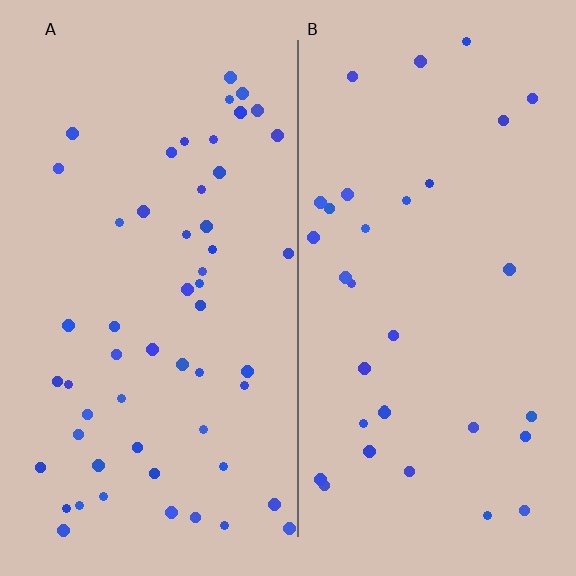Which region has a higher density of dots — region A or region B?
A (the left).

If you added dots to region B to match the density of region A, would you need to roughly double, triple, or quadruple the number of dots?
Approximately double.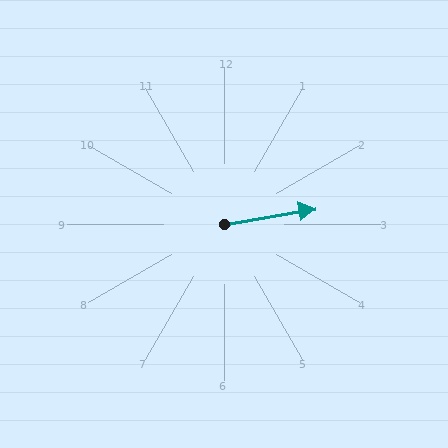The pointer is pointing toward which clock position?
Roughly 3 o'clock.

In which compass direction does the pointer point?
East.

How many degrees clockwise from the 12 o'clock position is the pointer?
Approximately 80 degrees.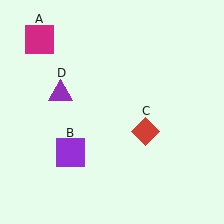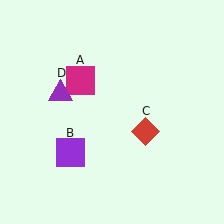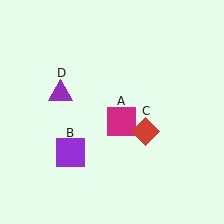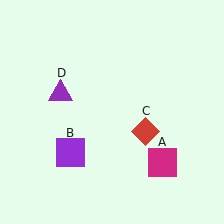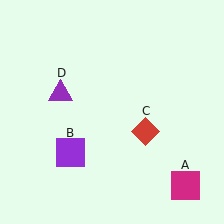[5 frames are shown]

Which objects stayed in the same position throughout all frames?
Purple square (object B) and red diamond (object C) and purple triangle (object D) remained stationary.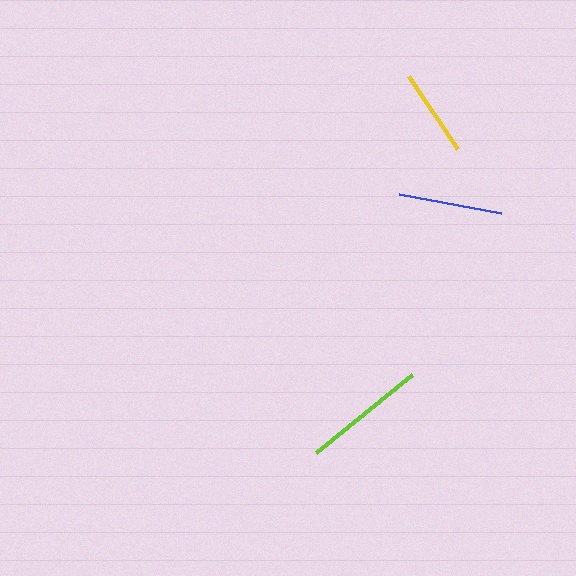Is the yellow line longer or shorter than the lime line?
The lime line is longer than the yellow line.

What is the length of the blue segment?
The blue segment is approximately 104 pixels long.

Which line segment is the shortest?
The yellow line is the shortest at approximately 87 pixels.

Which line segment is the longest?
The lime line is the longest at approximately 124 pixels.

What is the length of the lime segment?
The lime segment is approximately 124 pixels long.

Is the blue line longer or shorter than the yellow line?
The blue line is longer than the yellow line.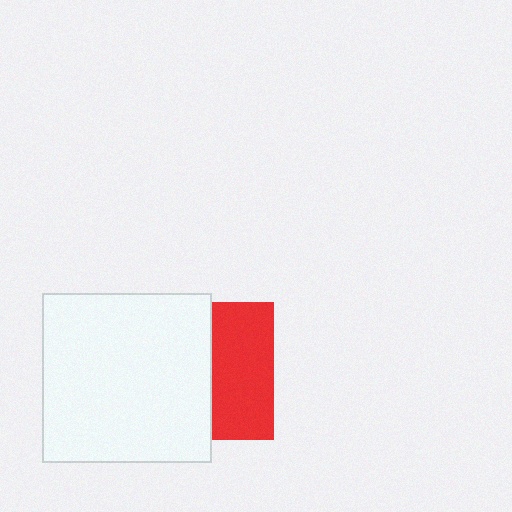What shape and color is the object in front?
The object in front is a white square.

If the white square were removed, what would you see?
You would see the complete red square.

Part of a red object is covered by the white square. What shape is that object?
It is a square.